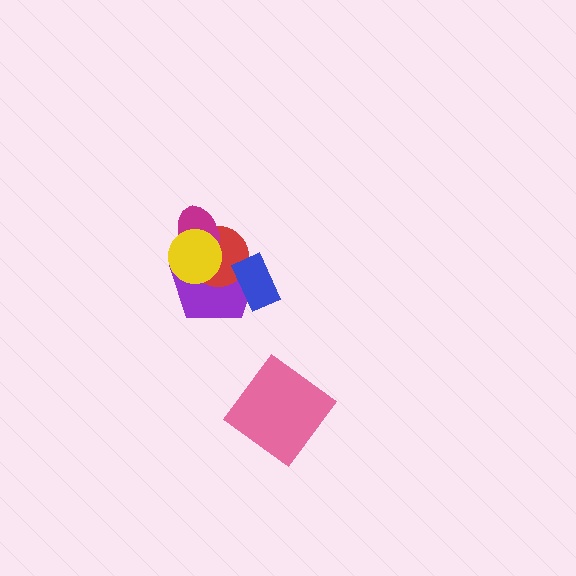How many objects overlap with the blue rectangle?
2 objects overlap with the blue rectangle.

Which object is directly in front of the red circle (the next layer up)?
The magenta ellipse is directly in front of the red circle.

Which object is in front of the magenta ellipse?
The yellow circle is in front of the magenta ellipse.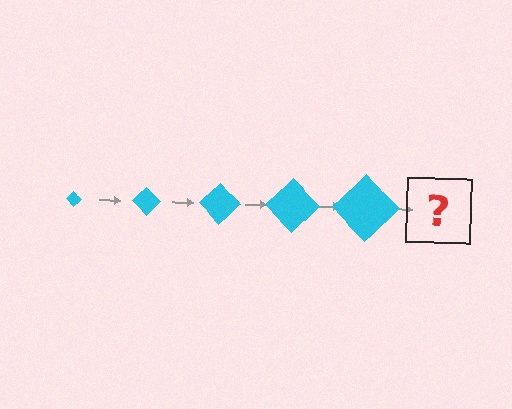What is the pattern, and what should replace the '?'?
The pattern is that the diamond gets progressively larger each step. The '?' should be a cyan diamond, larger than the previous one.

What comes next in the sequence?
The next element should be a cyan diamond, larger than the previous one.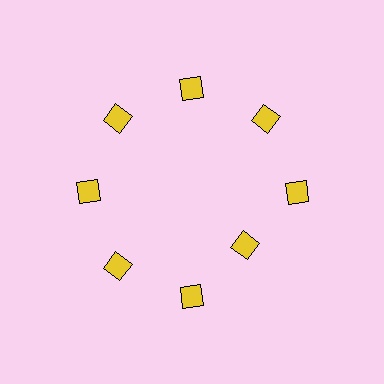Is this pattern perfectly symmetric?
No. The 8 yellow squares are arranged in a ring, but one element near the 4 o'clock position is pulled inward toward the center, breaking the 8-fold rotational symmetry.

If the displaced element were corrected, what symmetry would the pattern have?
It would have 8-fold rotational symmetry — the pattern would map onto itself every 45 degrees.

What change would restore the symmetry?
The symmetry would be restored by moving it outward, back onto the ring so that all 8 squares sit at equal angles and equal distance from the center.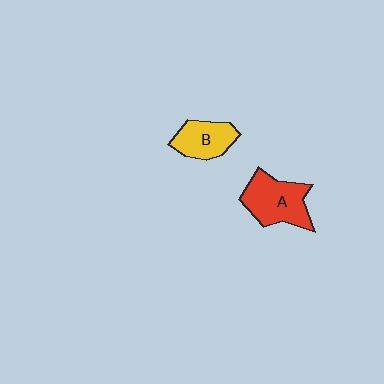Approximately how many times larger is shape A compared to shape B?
Approximately 1.4 times.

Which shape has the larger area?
Shape A (red).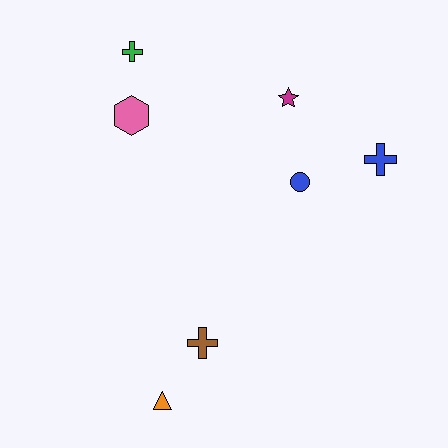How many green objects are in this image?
There is 1 green object.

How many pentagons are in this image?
There are no pentagons.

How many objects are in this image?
There are 7 objects.